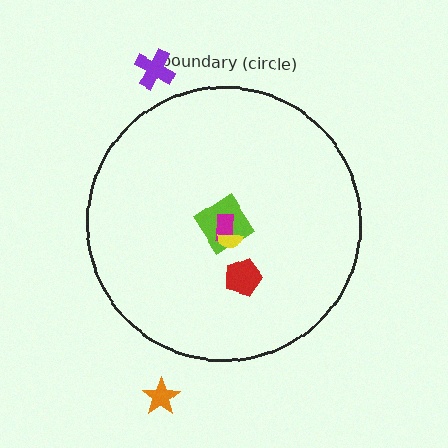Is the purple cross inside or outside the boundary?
Outside.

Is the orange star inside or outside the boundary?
Outside.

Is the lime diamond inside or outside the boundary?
Inside.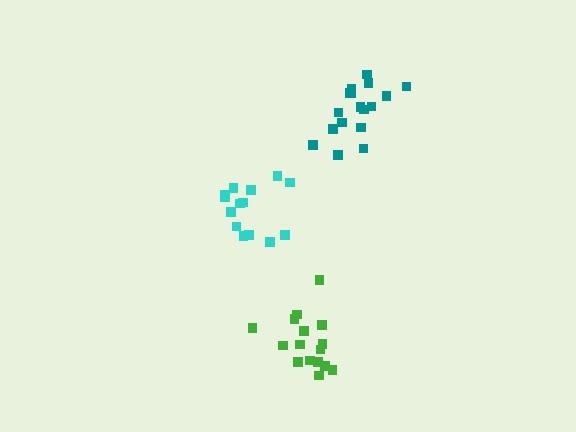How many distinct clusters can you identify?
There are 3 distinct clusters.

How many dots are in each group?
Group 1: 17 dots, Group 2: 16 dots, Group 3: 14 dots (47 total).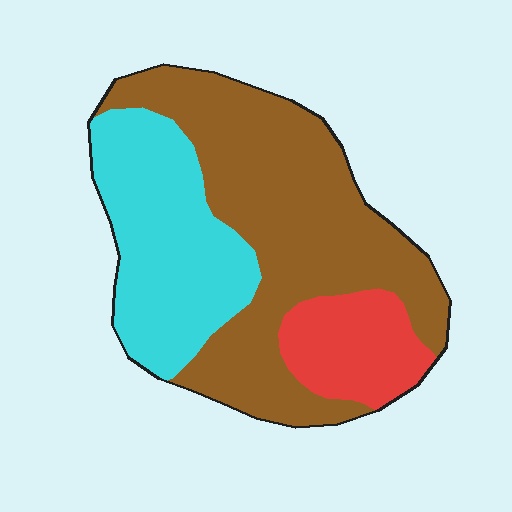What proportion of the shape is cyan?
Cyan takes up about one third (1/3) of the shape.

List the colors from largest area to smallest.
From largest to smallest: brown, cyan, red.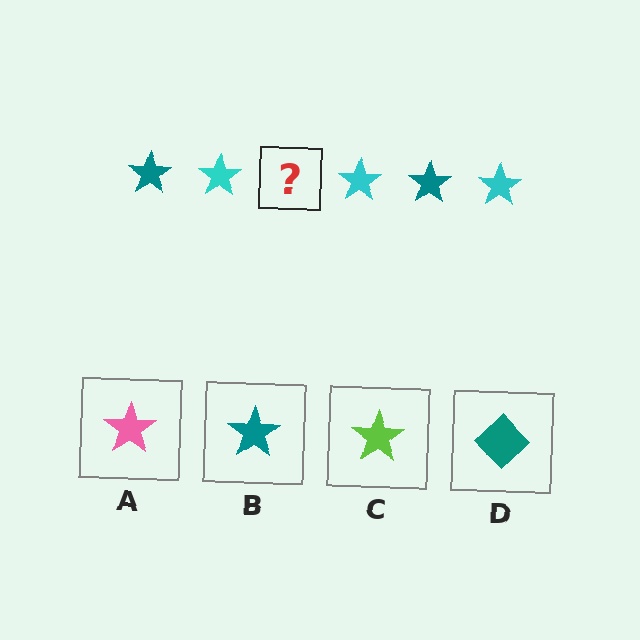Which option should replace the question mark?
Option B.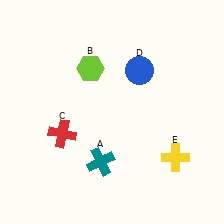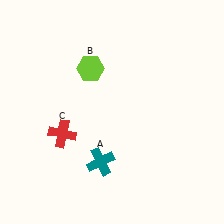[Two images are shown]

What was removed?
The yellow cross (E), the blue circle (D) were removed in Image 2.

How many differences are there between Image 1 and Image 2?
There are 2 differences between the two images.